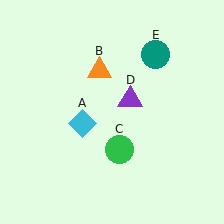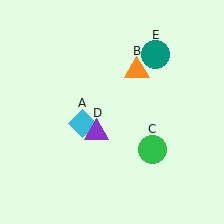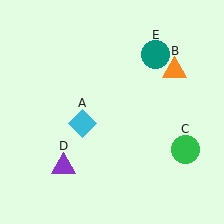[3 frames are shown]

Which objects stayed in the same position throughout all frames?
Cyan diamond (object A) and teal circle (object E) remained stationary.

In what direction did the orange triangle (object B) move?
The orange triangle (object B) moved right.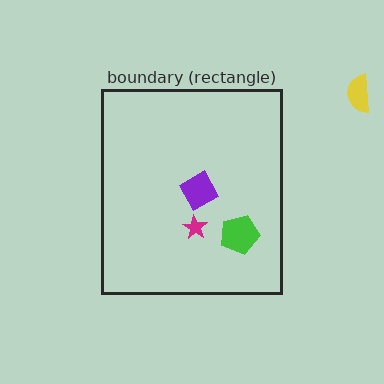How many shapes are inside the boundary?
3 inside, 1 outside.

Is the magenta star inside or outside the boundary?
Inside.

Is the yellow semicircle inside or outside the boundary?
Outside.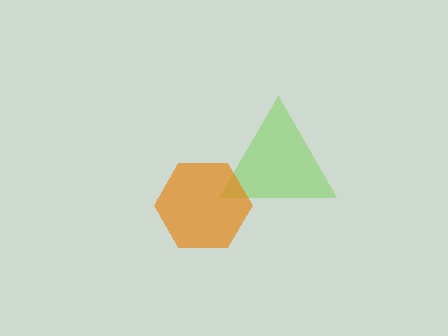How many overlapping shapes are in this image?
There are 2 overlapping shapes in the image.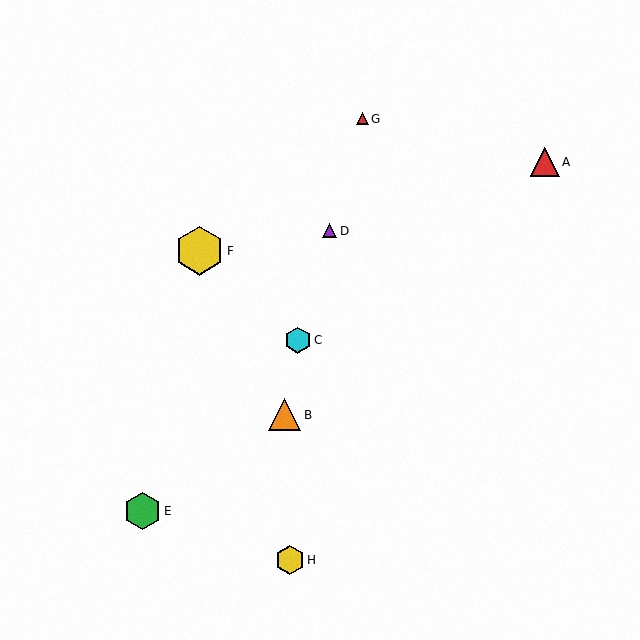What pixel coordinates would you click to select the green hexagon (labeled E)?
Click at (142, 511) to select the green hexagon E.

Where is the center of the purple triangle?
The center of the purple triangle is at (330, 231).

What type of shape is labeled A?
Shape A is a red triangle.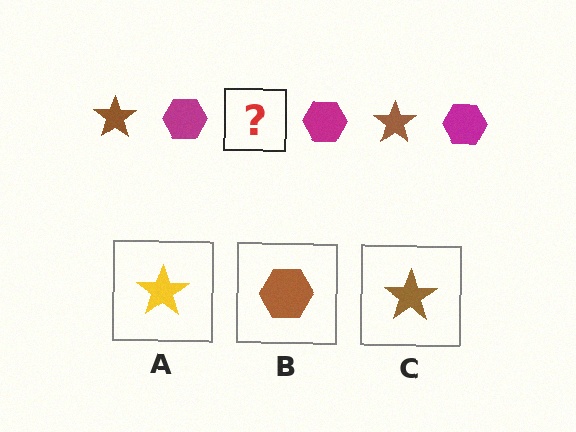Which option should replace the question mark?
Option C.